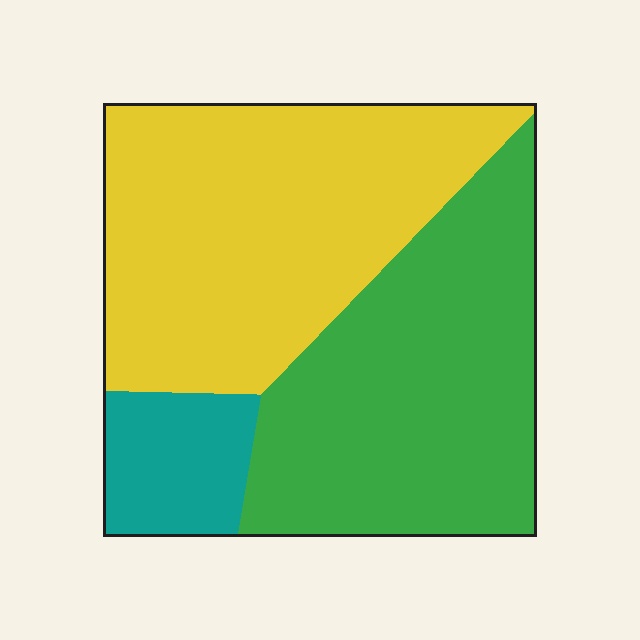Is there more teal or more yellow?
Yellow.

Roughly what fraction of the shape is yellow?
Yellow takes up between a quarter and a half of the shape.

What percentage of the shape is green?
Green covers 43% of the shape.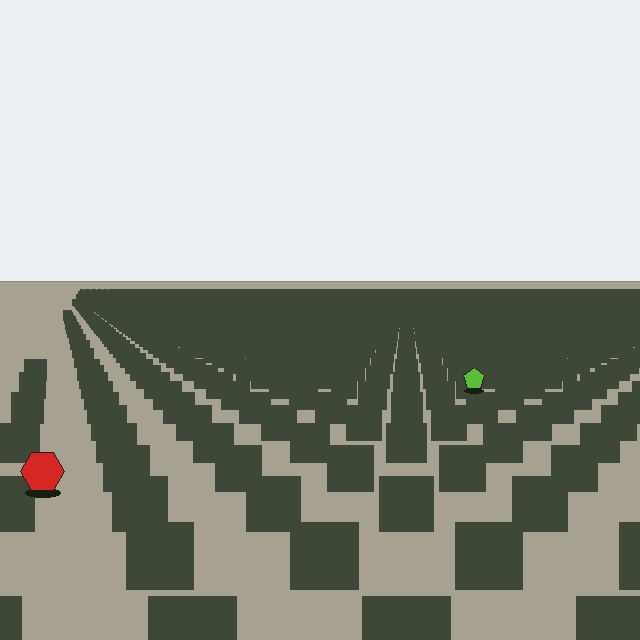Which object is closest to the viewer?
The red hexagon is closest. The texture marks near it are larger and more spread out.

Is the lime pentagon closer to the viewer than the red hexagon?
No. The red hexagon is closer — you can tell from the texture gradient: the ground texture is coarser near it.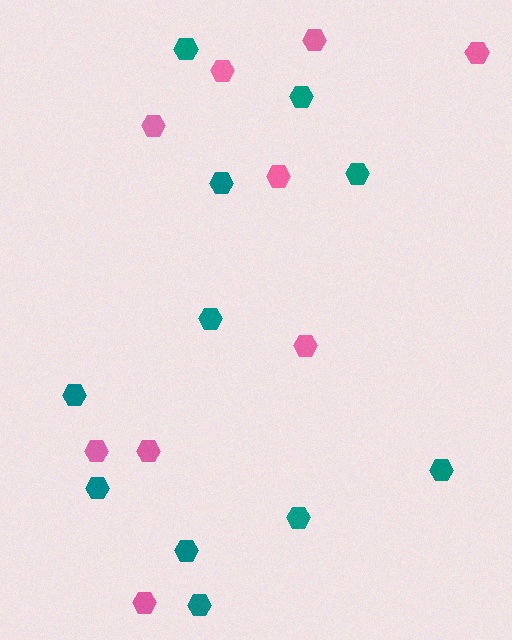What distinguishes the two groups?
There are 2 groups: one group of pink hexagons (9) and one group of teal hexagons (11).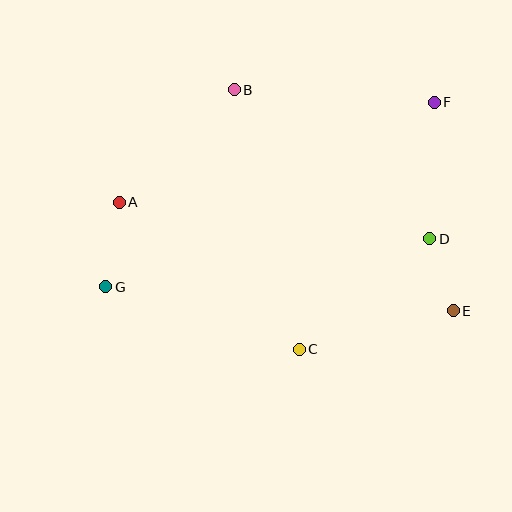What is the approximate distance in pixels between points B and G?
The distance between B and G is approximately 235 pixels.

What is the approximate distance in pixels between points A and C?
The distance between A and C is approximately 232 pixels.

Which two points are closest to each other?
Points D and E are closest to each other.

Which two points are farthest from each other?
Points F and G are farthest from each other.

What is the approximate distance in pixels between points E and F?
The distance between E and F is approximately 210 pixels.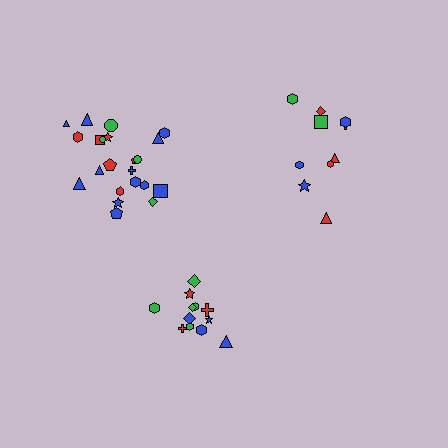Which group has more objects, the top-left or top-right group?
The top-left group.